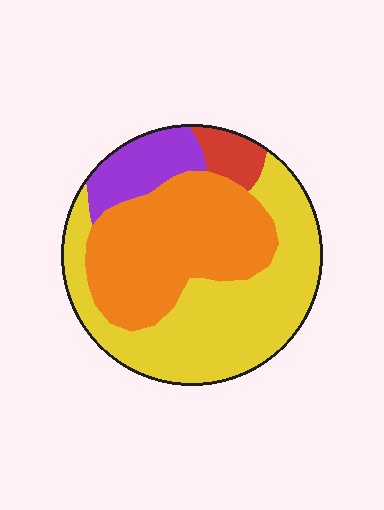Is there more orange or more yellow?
Yellow.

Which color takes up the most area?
Yellow, at roughly 45%.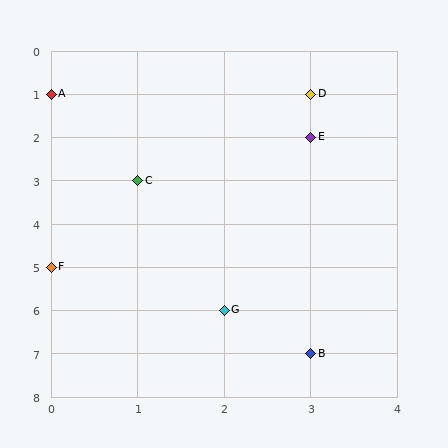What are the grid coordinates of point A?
Point A is at grid coordinates (0, 1).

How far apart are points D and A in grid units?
Points D and A are 3 columns apart.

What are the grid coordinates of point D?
Point D is at grid coordinates (3, 1).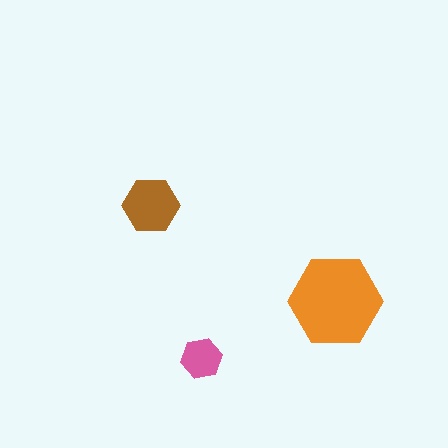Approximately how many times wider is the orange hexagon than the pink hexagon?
About 2 times wider.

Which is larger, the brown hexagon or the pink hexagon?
The brown one.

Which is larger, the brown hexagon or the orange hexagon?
The orange one.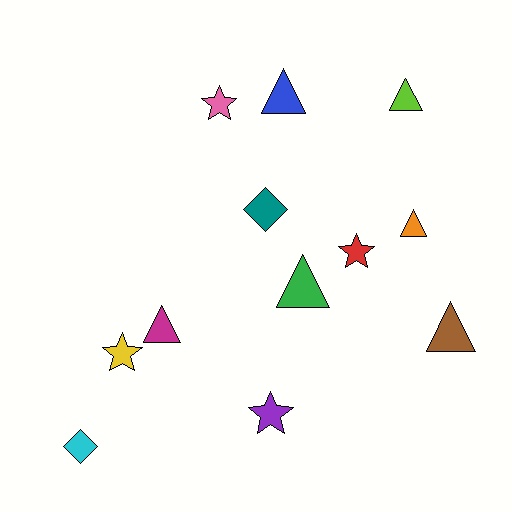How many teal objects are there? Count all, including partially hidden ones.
There is 1 teal object.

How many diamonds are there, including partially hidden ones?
There are 2 diamonds.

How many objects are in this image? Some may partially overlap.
There are 12 objects.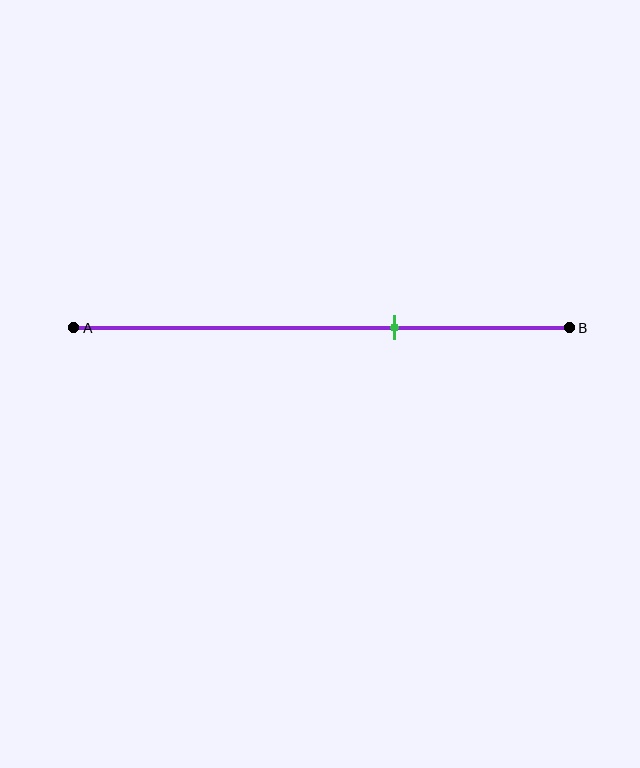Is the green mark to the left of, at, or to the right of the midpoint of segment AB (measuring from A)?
The green mark is to the right of the midpoint of segment AB.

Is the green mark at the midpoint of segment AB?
No, the mark is at about 65% from A, not at the 50% midpoint.